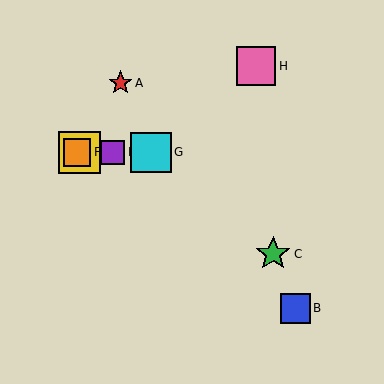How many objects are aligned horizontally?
4 objects (D, E, F, G) are aligned horizontally.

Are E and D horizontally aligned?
Yes, both are at y≈152.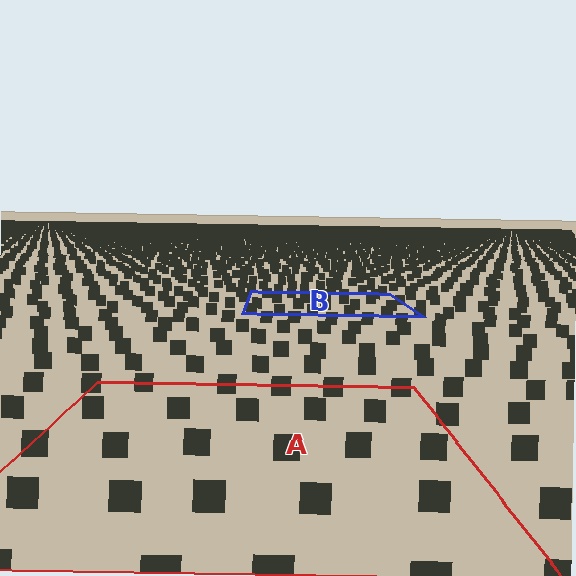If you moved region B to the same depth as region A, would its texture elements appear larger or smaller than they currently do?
They would appear larger. At a closer depth, the same texture elements are projected at a bigger on-screen size.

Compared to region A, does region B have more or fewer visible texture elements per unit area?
Region B has more texture elements per unit area — they are packed more densely because it is farther away.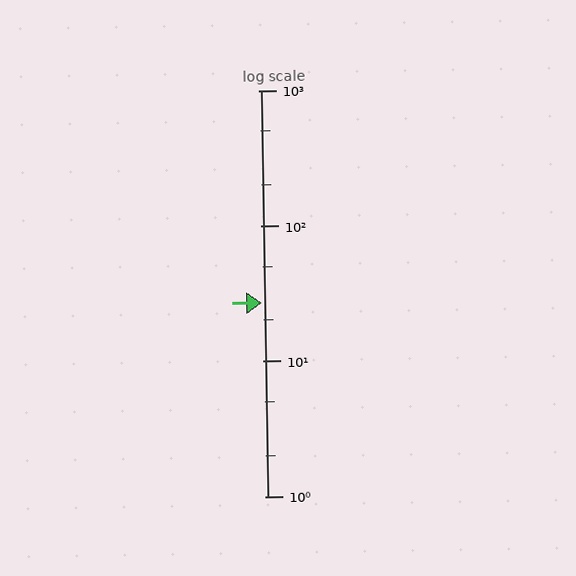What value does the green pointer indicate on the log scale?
The pointer indicates approximately 27.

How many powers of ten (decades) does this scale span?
The scale spans 3 decades, from 1 to 1000.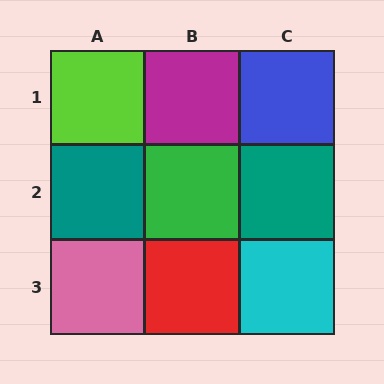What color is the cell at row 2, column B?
Green.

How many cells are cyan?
1 cell is cyan.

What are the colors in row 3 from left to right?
Pink, red, cyan.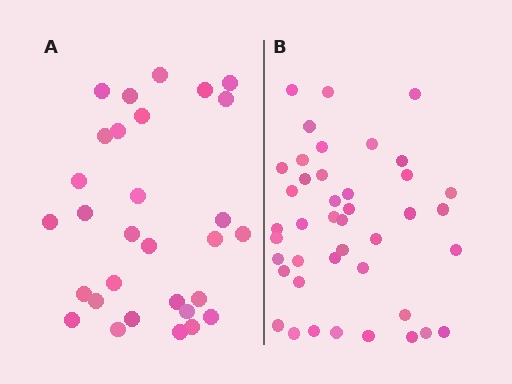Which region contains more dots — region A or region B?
Region B (the right region) has more dots.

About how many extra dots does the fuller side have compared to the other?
Region B has roughly 12 or so more dots than region A.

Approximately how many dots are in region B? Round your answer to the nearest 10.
About 40 dots. (The exact count is 42, which rounds to 40.)